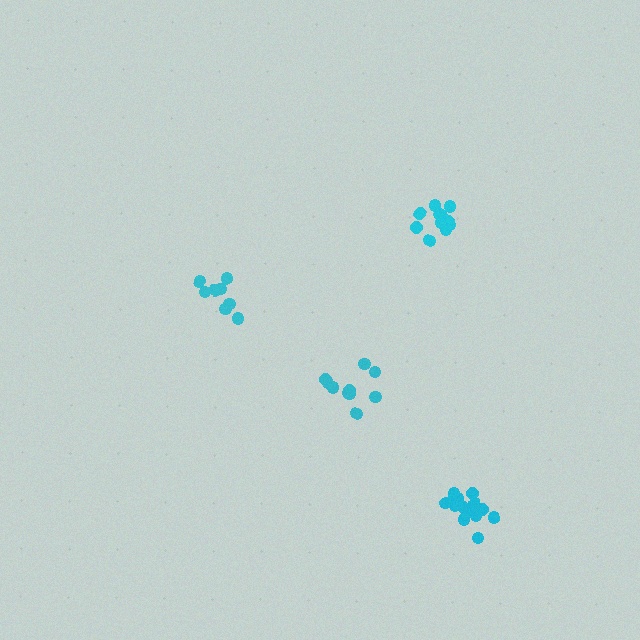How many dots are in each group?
Group 1: 8 dots, Group 2: 11 dots, Group 3: 14 dots, Group 4: 10 dots (43 total).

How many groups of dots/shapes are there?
There are 4 groups.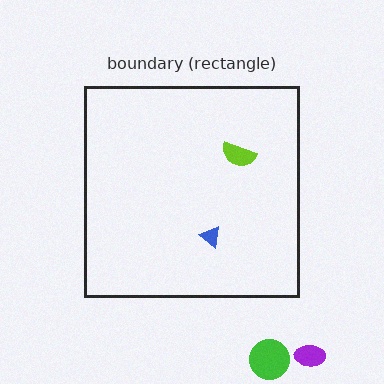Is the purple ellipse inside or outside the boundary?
Outside.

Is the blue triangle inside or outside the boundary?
Inside.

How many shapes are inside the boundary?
2 inside, 2 outside.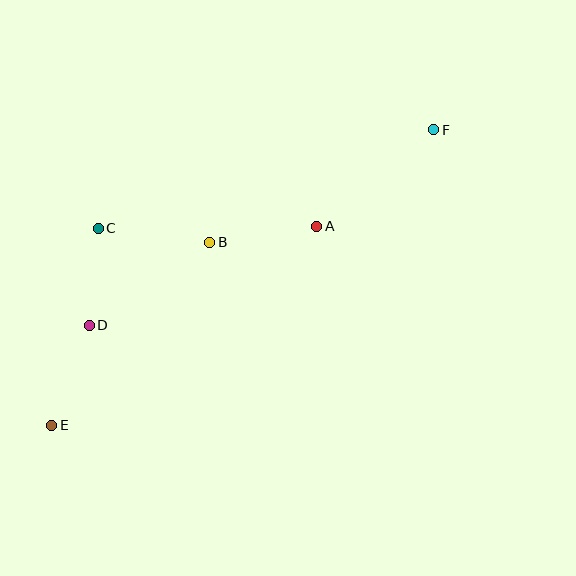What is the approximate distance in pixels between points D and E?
The distance between D and E is approximately 107 pixels.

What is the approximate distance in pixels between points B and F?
The distance between B and F is approximately 250 pixels.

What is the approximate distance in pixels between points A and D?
The distance between A and D is approximately 248 pixels.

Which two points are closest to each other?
Points C and D are closest to each other.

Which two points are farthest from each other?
Points E and F are farthest from each other.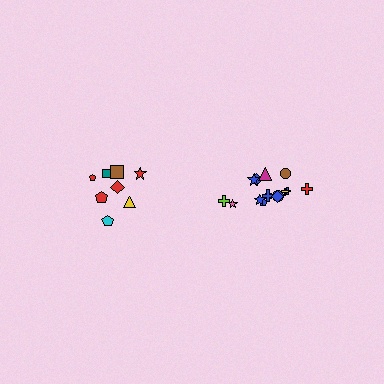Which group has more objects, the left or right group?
The right group.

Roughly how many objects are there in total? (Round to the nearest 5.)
Roughly 25 objects in total.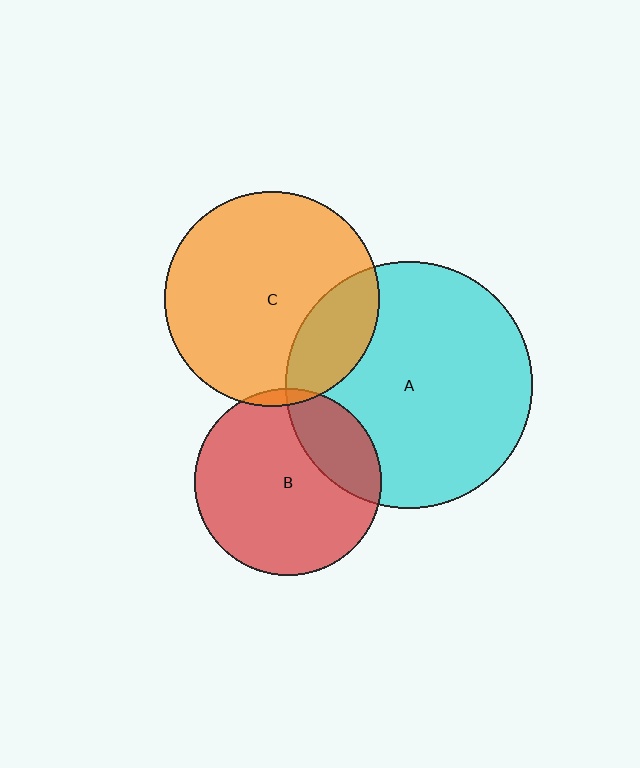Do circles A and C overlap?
Yes.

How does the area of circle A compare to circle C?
Approximately 1.3 times.